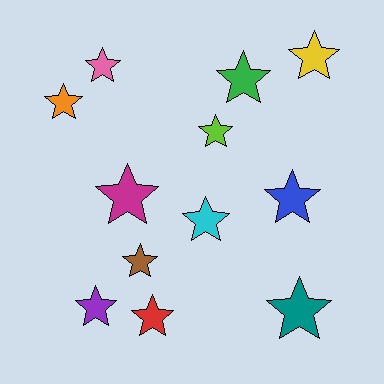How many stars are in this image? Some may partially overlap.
There are 12 stars.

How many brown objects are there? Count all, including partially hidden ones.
There is 1 brown object.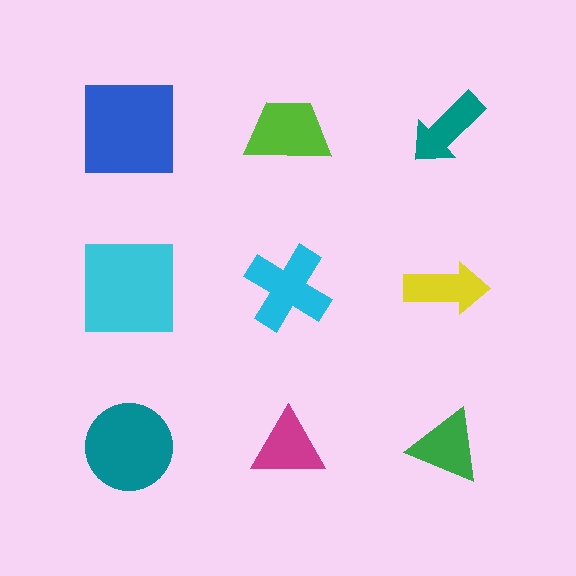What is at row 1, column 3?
A teal arrow.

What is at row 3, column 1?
A teal circle.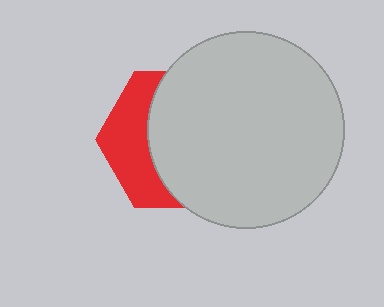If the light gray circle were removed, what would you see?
You would see the complete red hexagon.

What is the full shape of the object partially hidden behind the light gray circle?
The partially hidden object is a red hexagon.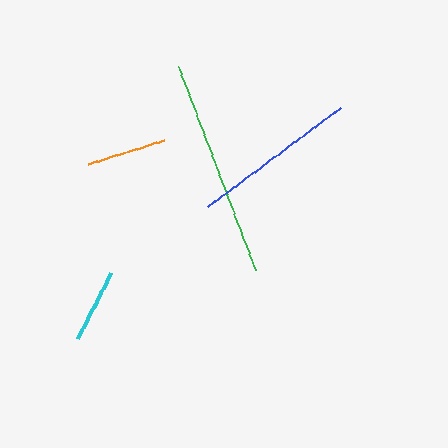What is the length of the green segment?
The green segment is approximately 217 pixels long.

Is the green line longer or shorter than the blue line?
The green line is longer than the blue line.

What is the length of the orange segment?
The orange segment is approximately 80 pixels long.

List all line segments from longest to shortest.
From longest to shortest: green, blue, orange, cyan.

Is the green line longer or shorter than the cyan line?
The green line is longer than the cyan line.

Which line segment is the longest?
The green line is the longest at approximately 217 pixels.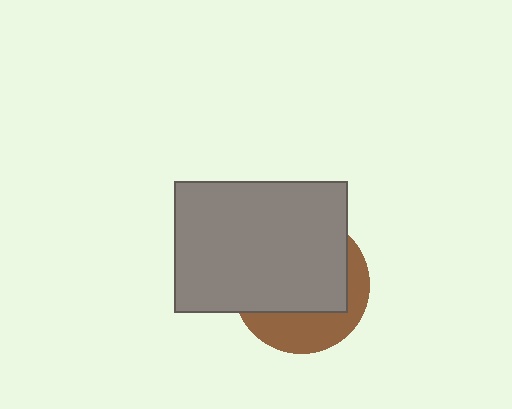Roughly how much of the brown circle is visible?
A small part of it is visible (roughly 34%).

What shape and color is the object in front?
The object in front is a gray rectangle.